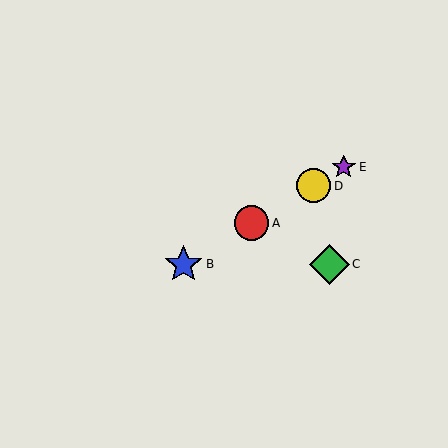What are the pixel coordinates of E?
Object E is at (344, 167).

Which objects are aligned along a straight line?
Objects A, B, D, E are aligned along a straight line.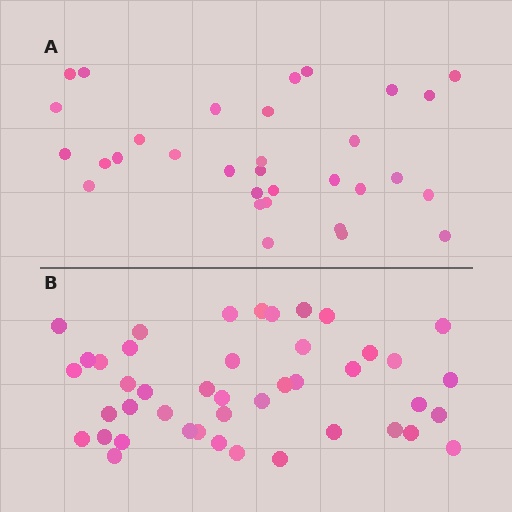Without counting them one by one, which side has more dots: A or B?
Region B (the bottom region) has more dots.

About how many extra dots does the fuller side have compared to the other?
Region B has roughly 12 or so more dots than region A.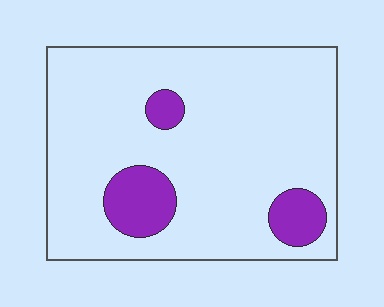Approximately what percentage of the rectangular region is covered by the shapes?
Approximately 15%.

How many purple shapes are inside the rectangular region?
3.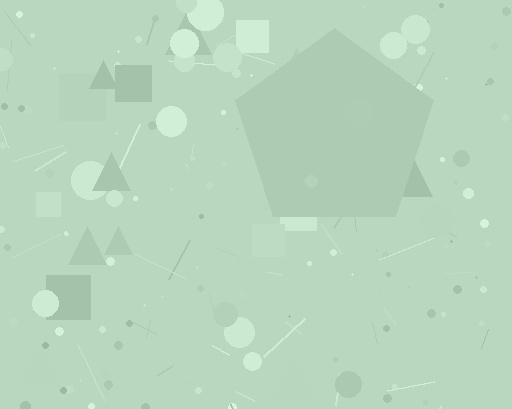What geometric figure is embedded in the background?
A pentagon is embedded in the background.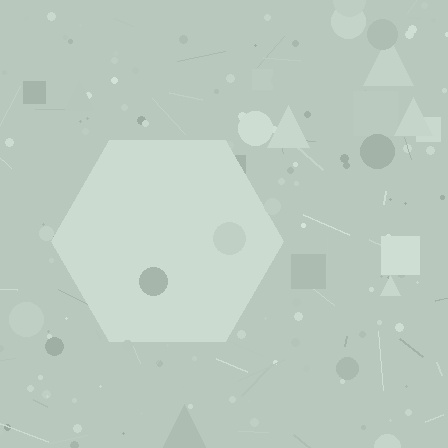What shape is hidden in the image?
A hexagon is hidden in the image.